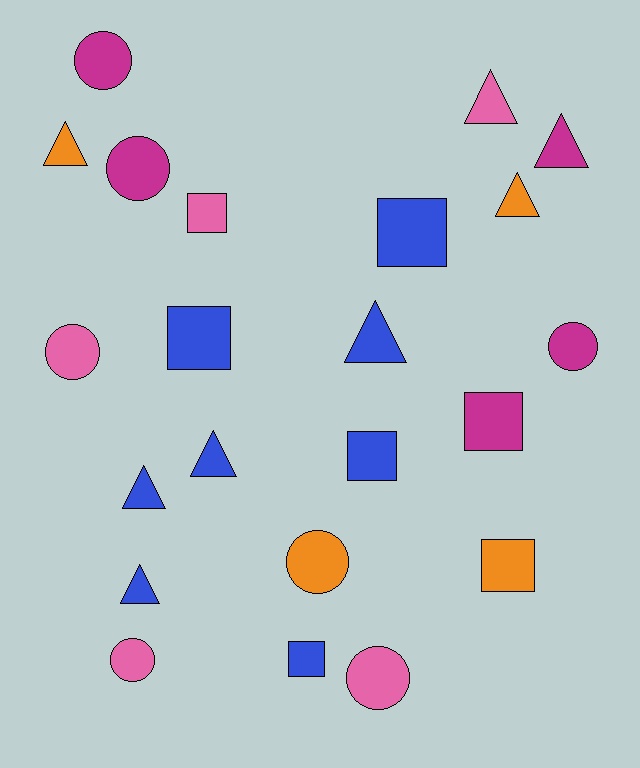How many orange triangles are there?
There are 2 orange triangles.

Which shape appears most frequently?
Triangle, with 8 objects.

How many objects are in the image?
There are 22 objects.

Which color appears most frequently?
Blue, with 8 objects.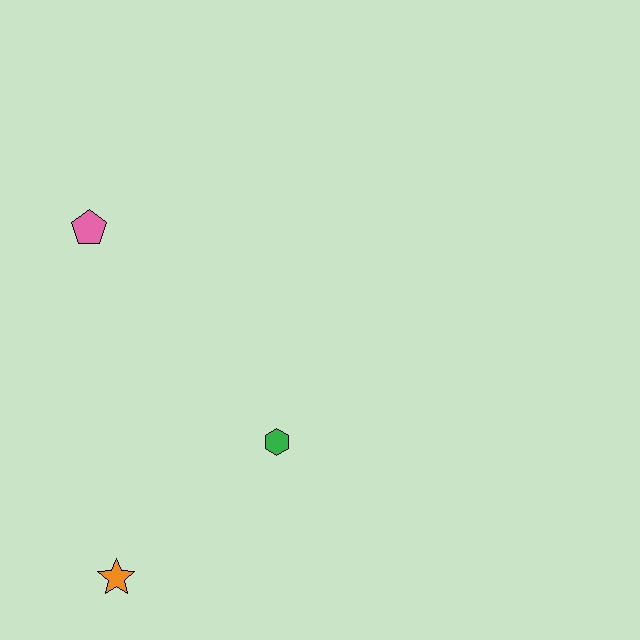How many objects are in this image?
There are 3 objects.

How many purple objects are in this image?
There are no purple objects.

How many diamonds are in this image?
There are no diamonds.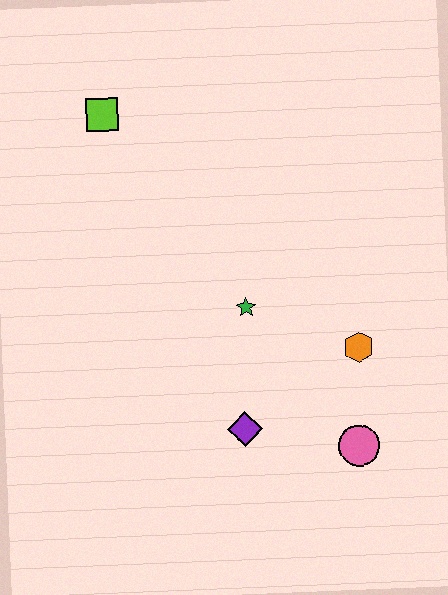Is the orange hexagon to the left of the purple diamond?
No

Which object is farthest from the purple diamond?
The lime square is farthest from the purple diamond.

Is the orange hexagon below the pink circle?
No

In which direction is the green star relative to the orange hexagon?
The green star is to the left of the orange hexagon.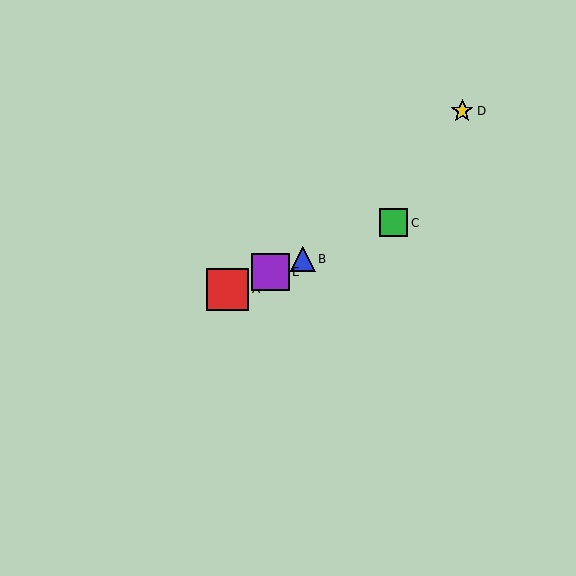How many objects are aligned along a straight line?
4 objects (A, B, C, E) are aligned along a straight line.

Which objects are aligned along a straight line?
Objects A, B, C, E are aligned along a straight line.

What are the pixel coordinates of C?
Object C is at (394, 223).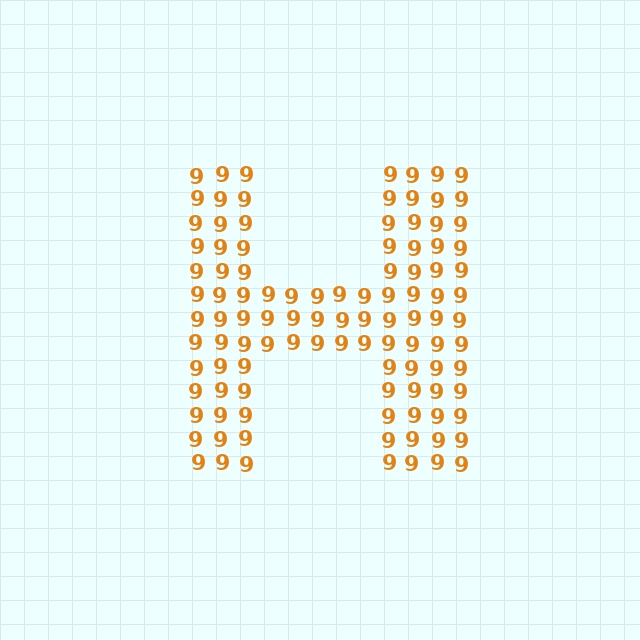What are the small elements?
The small elements are digit 9's.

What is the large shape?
The large shape is the letter H.